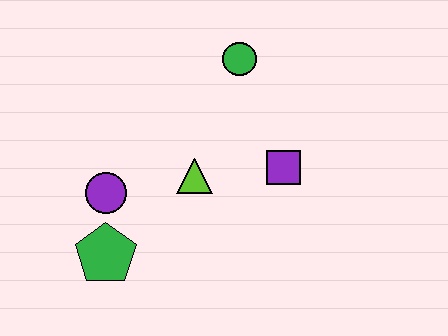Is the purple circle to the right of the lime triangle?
No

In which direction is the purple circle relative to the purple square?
The purple circle is to the left of the purple square.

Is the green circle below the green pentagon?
No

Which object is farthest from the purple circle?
The green circle is farthest from the purple circle.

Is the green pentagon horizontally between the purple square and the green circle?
No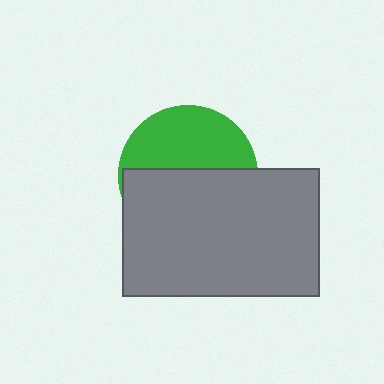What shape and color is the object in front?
The object in front is a gray rectangle.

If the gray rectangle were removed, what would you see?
You would see the complete green circle.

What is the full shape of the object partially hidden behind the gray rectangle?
The partially hidden object is a green circle.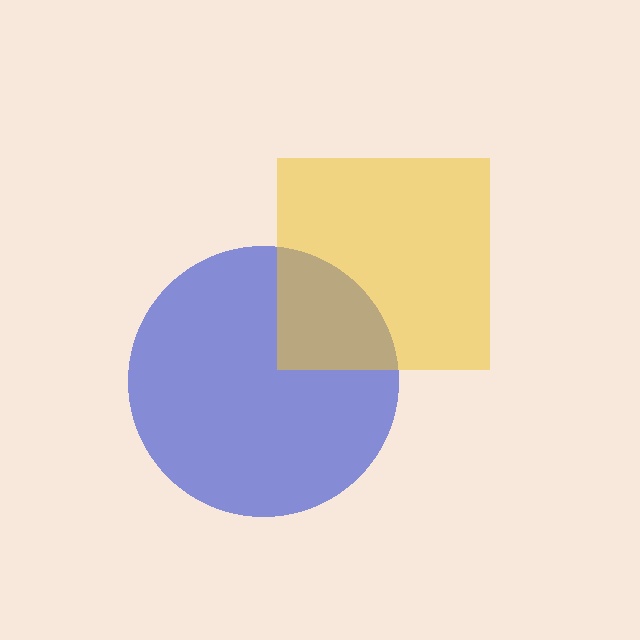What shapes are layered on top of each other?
The layered shapes are: a blue circle, a yellow square.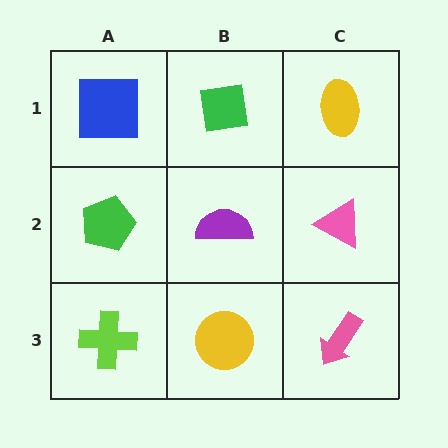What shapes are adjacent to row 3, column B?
A purple semicircle (row 2, column B), a lime cross (row 3, column A), a pink arrow (row 3, column C).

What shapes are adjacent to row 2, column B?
A green square (row 1, column B), a yellow circle (row 3, column B), a green pentagon (row 2, column A), a pink triangle (row 2, column C).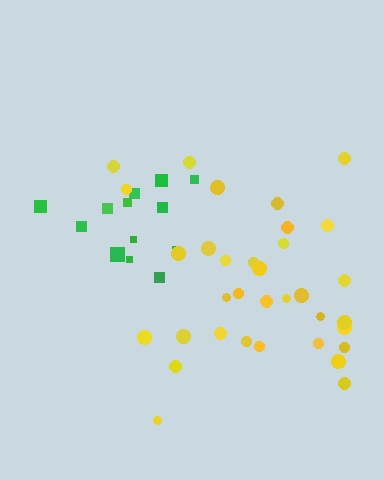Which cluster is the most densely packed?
Yellow.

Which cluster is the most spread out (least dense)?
Green.